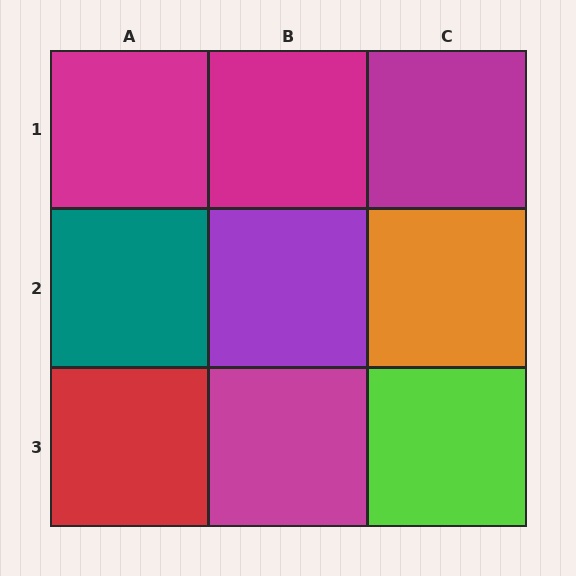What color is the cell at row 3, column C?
Lime.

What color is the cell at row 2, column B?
Purple.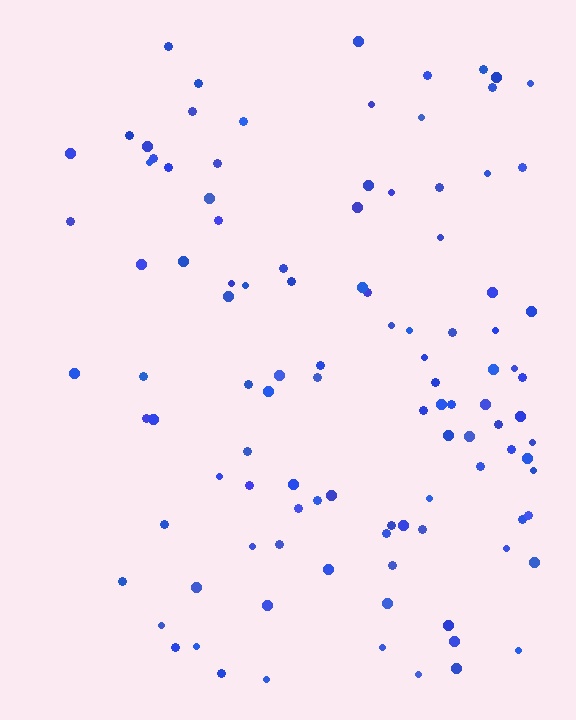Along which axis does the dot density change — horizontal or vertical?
Horizontal.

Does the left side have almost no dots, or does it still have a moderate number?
Still a moderate number, just noticeably fewer than the right.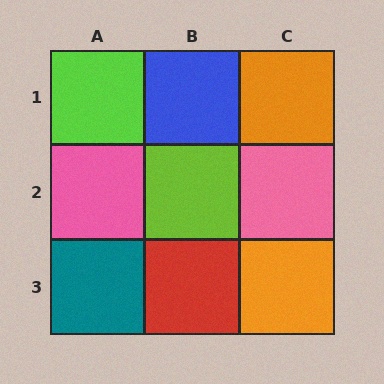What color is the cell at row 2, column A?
Pink.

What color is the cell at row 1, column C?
Orange.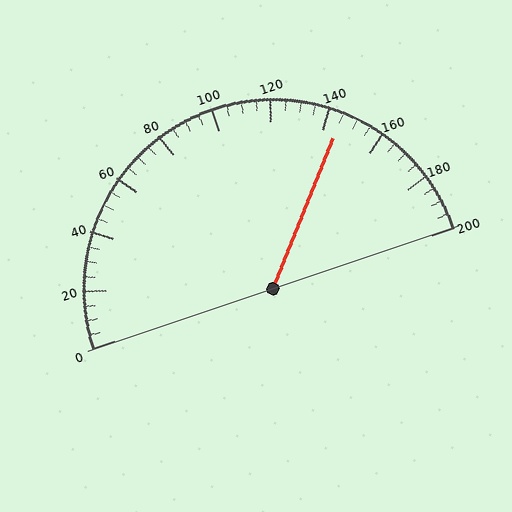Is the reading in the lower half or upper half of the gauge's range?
The reading is in the upper half of the range (0 to 200).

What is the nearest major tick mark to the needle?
The nearest major tick mark is 140.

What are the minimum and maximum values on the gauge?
The gauge ranges from 0 to 200.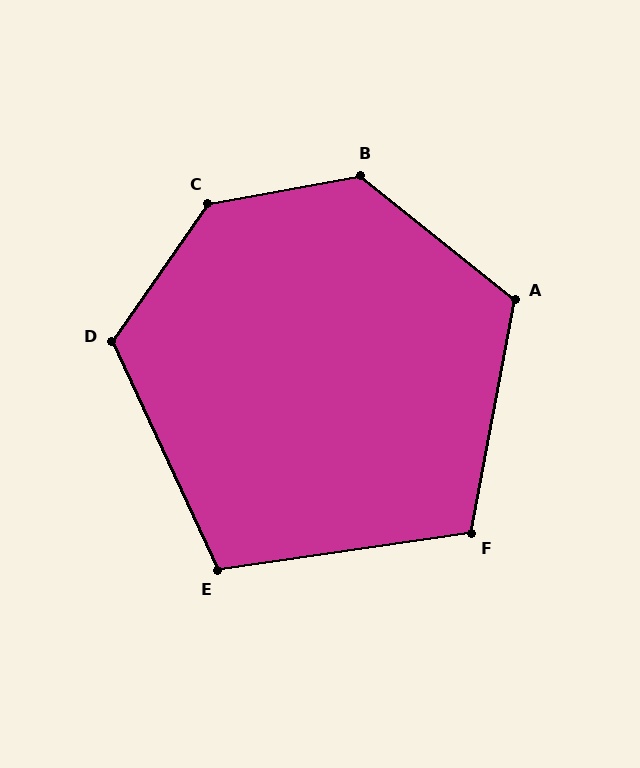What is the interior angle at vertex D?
Approximately 120 degrees (obtuse).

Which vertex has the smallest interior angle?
E, at approximately 107 degrees.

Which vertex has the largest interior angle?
C, at approximately 135 degrees.